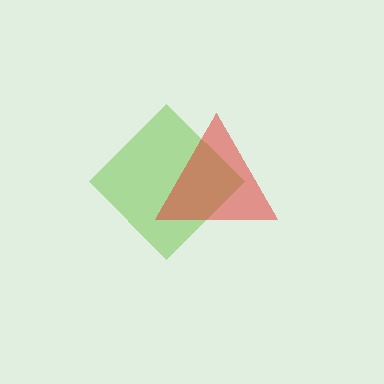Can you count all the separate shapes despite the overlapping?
Yes, there are 2 separate shapes.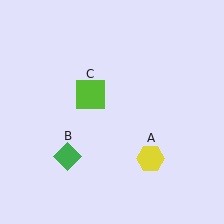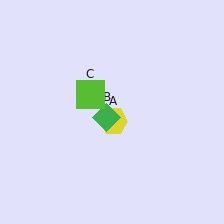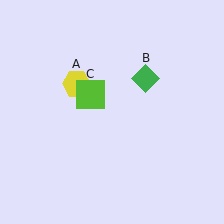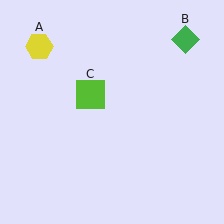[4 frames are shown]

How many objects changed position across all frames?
2 objects changed position: yellow hexagon (object A), green diamond (object B).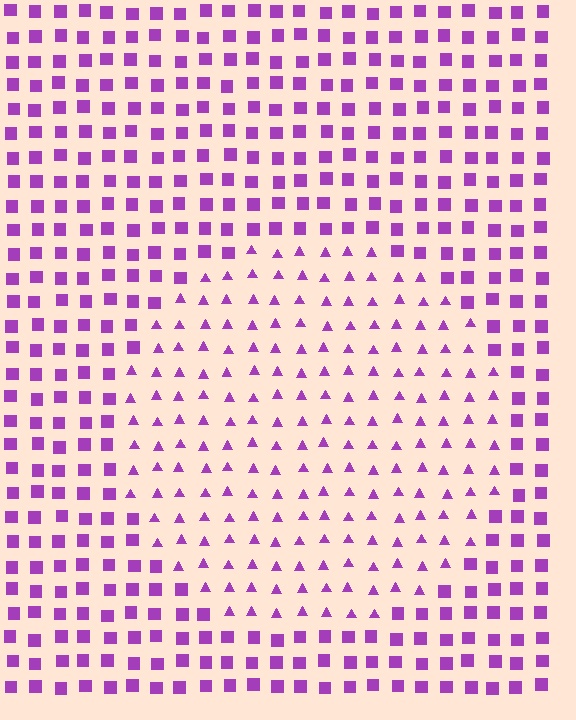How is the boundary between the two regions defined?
The boundary is defined by a change in element shape: triangles inside vs. squares outside. All elements share the same color and spacing.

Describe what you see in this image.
The image is filled with small purple elements arranged in a uniform grid. A circle-shaped region contains triangles, while the surrounding area contains squares. The boundary is defined purely by the change in element shape.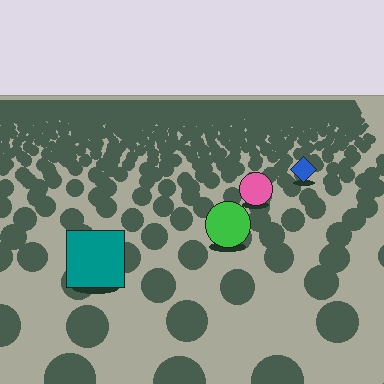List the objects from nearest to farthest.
From nearest to farthest: the teal square, the green circle, the pink circle, the blue diamond.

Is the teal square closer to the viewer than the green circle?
Yes. The teal square is closer — you can tell from the texture gradient: the ground texture is coarser near it.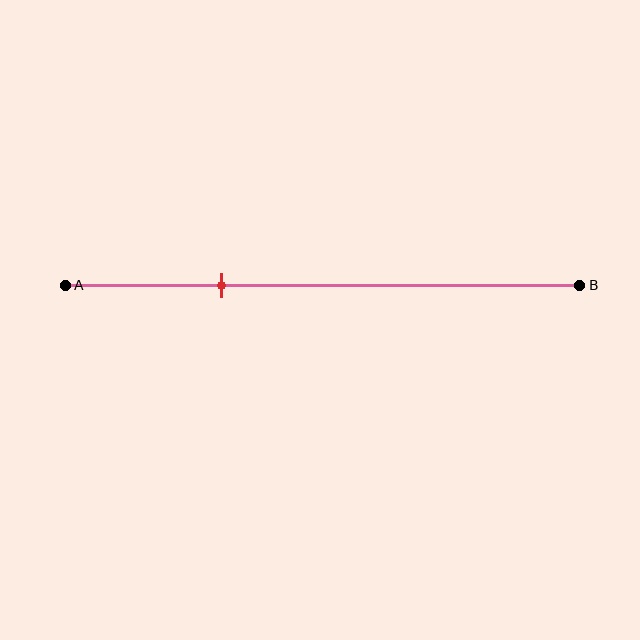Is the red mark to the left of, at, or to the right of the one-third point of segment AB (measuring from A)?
The red mark is approximately at the one-third point of segment AB.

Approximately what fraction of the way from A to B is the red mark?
The red mark is approximately 30% of the way from A to B.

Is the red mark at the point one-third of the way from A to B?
Yes, the mark is approximately at the one-third point.